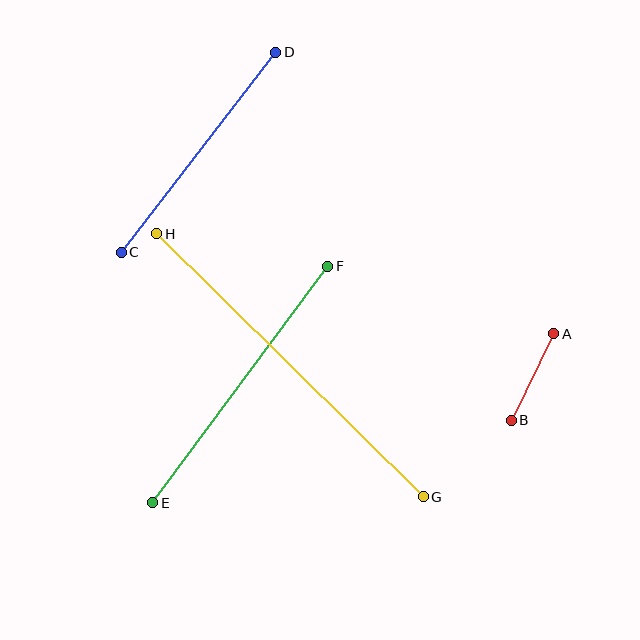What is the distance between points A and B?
The distance is approximately 96 pixels.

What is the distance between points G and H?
The distance is approximately 374 pixels.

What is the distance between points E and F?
The distance is approximately 294 pixels.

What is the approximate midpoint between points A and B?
The midpoint is at approximately (533, 377) pixels.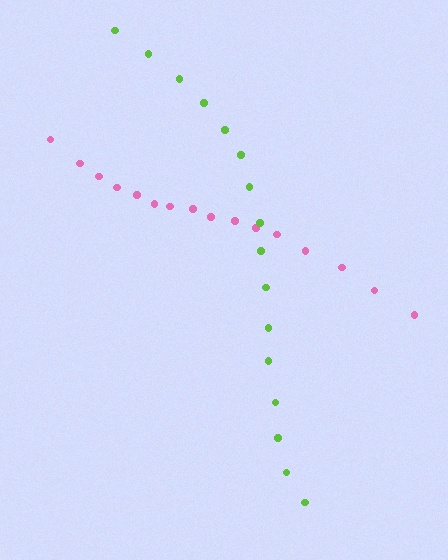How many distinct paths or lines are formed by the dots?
There are 2 distinct paths.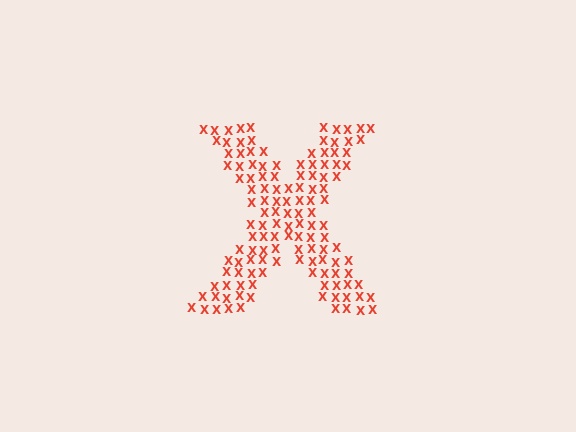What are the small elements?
The small elements are letter X's.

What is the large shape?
The large shape is the letter X.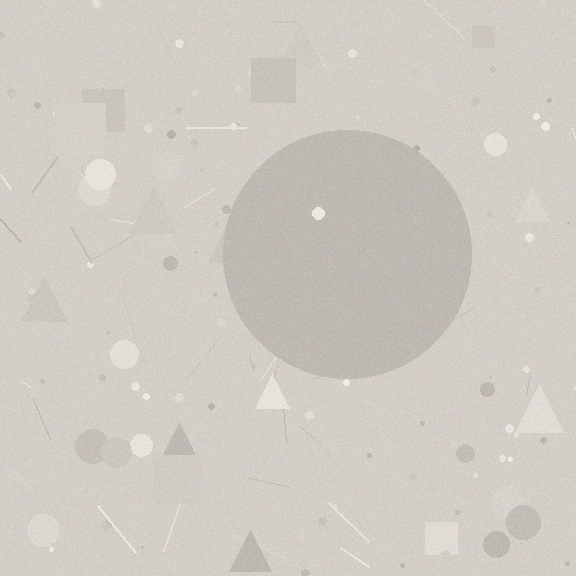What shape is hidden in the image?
A circle is hidden in the image.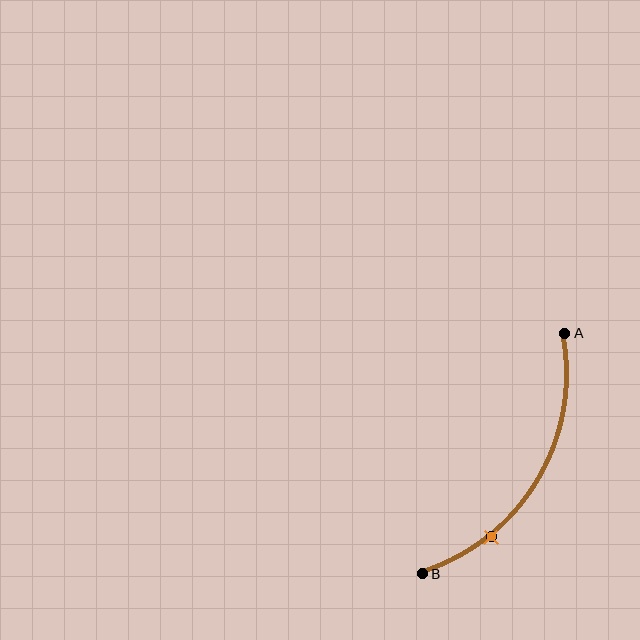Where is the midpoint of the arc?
The arc midpoint is the point on the curve farthest from the straight line joining A and B. It sits to the right of that line.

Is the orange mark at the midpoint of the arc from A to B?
No. The orange mark lies on the arc but is closer to endpoint B. The arc midpoint would be at the point on the curve equidistant along the arc from both A and B.